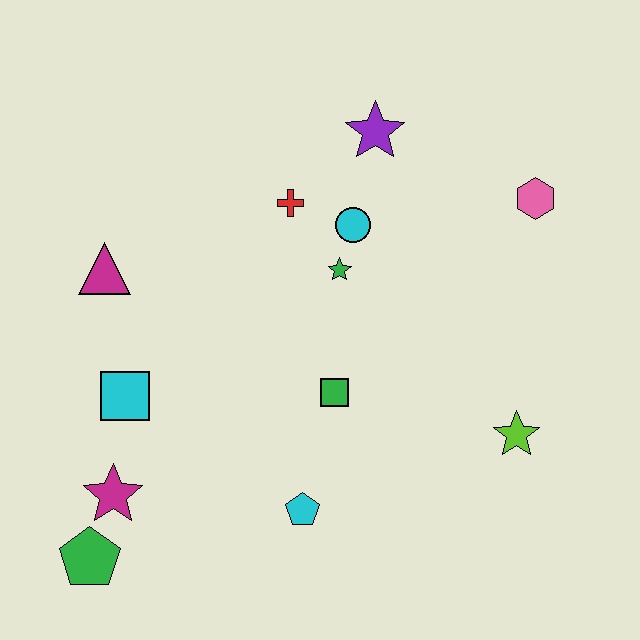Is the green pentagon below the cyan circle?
Yes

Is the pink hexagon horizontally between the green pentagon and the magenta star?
No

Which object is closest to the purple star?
The cyan circle is closest to the purple star.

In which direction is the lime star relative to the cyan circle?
The lime star is below the cyan circle.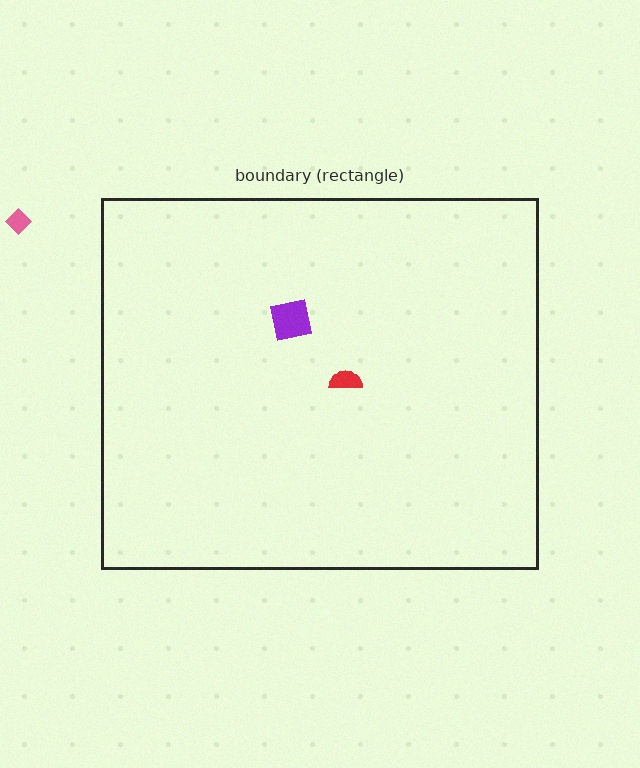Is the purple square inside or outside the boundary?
Inside.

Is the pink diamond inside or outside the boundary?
Outside.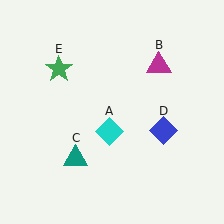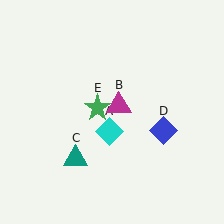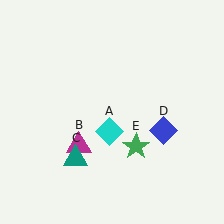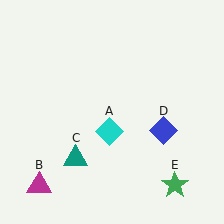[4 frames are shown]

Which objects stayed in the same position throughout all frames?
Cyan diamond (object A) and teal triangle (object C) and blue diamond (object D) remained stationary.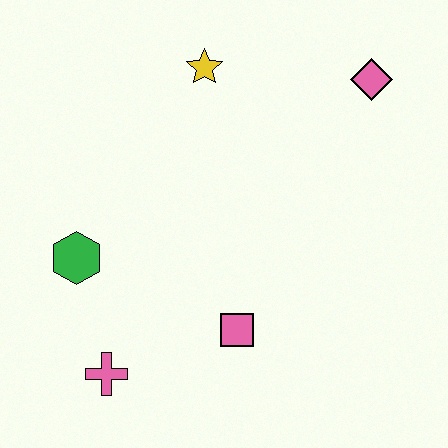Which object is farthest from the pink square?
The pink diamond is farthest from the pink square.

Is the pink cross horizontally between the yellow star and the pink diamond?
No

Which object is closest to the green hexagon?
The pink cross is closest to the green hexagon.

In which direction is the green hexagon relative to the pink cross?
The green hexagon is above the pink cross.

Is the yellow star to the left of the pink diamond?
Yes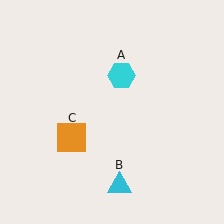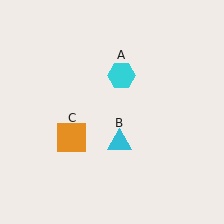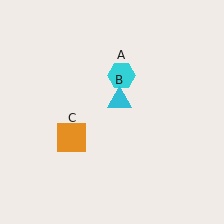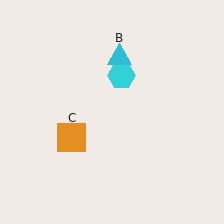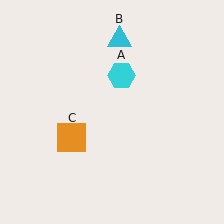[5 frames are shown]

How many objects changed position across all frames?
1 object changed position: cyan triangle (object B).